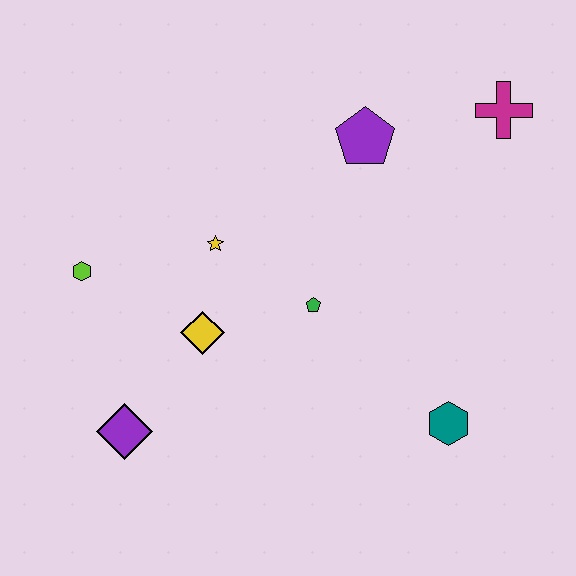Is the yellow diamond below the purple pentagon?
Yes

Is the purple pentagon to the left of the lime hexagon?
No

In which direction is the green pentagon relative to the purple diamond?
The green pentagon is to the right of the purple diamond.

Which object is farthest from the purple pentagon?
The purple diamond is farthest from the purple pentagon.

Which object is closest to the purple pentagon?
The magenta cross is closest to the purple pentagon.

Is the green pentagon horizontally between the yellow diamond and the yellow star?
No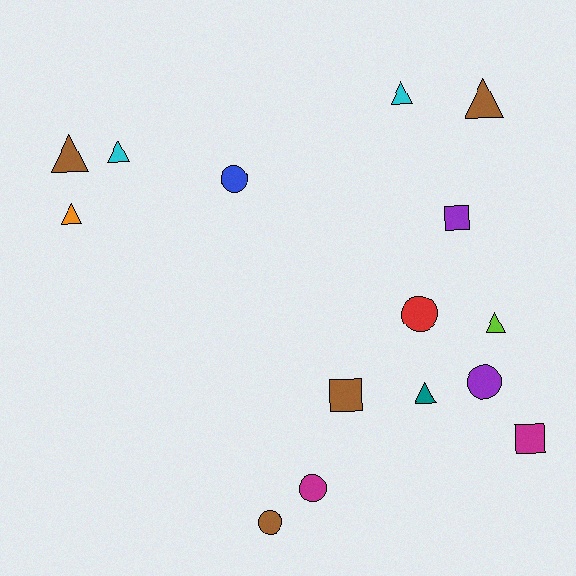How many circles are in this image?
There are 5 circles.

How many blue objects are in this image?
There is 1 blue object.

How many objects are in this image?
There are 15 objects.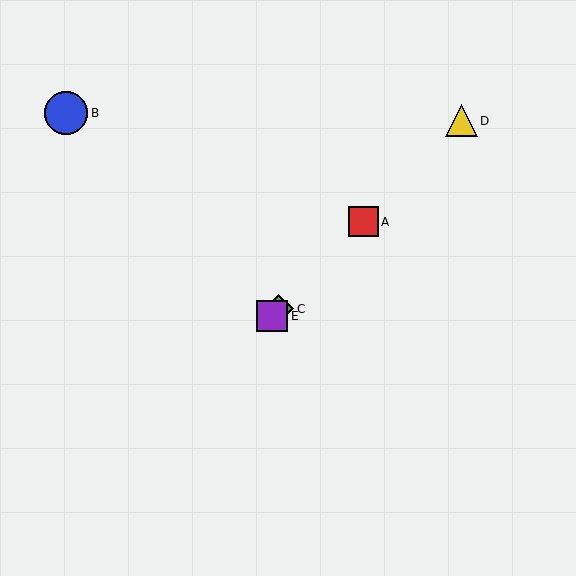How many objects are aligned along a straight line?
4 objects (A, C, D, E) are aligned along a straight line.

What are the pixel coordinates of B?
Object B is at (66, 113).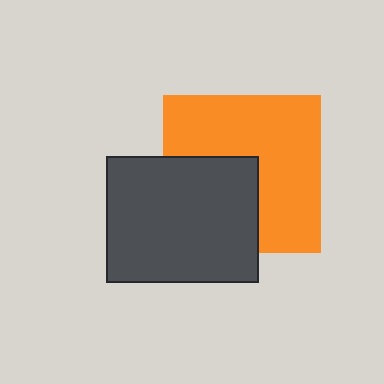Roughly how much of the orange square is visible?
About half of it is visible (roughly 62%).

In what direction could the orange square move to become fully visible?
The orange square could move toward the upper-right. That would shift it out from behind the dark gray rectangle entirely.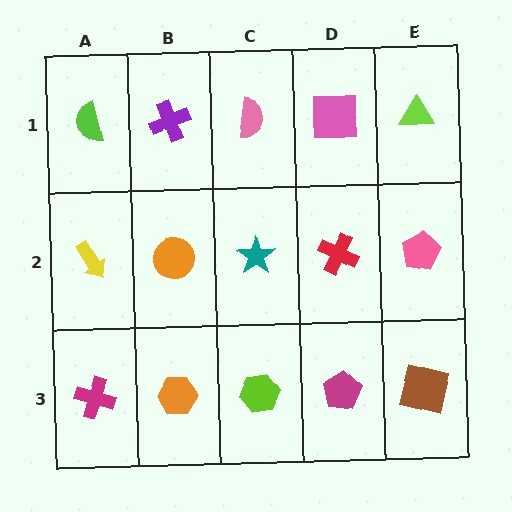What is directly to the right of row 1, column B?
A pink semicircle.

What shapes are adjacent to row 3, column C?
A teal star (row 2, column C), an orange hexagon (row 3, column B), a magenta pentagon (row 3, column D).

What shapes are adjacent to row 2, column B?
A purple cross (row 1, column B), an orange hexagon (row 3, column B), a yellow arrow (row 2, column A), a teal star (row 2, column C).